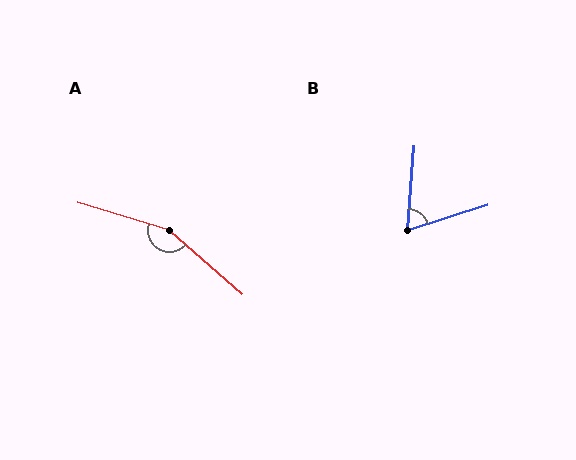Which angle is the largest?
A, at approximately 155 degrees.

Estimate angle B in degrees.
Approximately 68 degrees.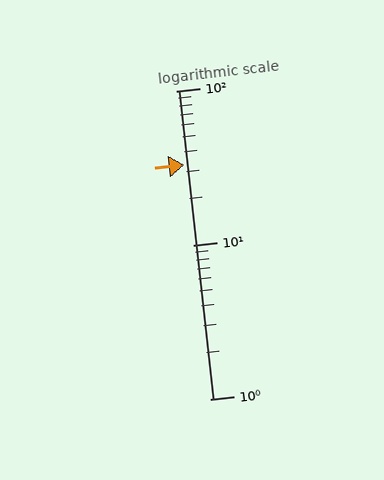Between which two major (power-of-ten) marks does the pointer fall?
The pointer is between 10 and 100.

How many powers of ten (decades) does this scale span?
The scale spans 2 decades, from 1 to 100.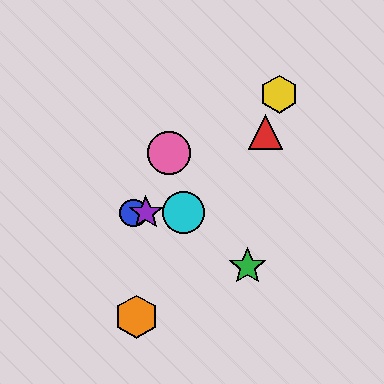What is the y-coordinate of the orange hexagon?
The orange hexagon is at y≈317.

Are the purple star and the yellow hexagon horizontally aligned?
No, the purple star is at y≈213 and the yellow hexagon is at y≈94.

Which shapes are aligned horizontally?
The blue circle, the purple star, the cyan circle are aligned horizontally.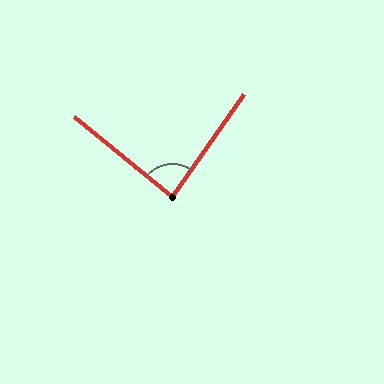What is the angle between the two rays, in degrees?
Approximately 86 degrees.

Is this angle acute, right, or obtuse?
It is approximately a right angle.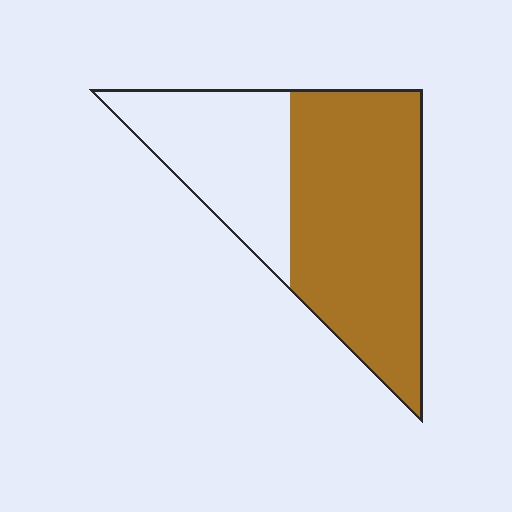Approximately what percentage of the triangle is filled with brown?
Approximately 65%.